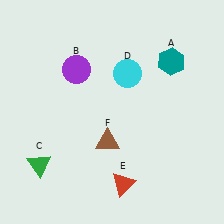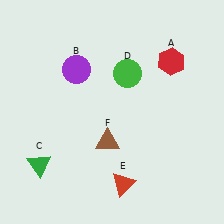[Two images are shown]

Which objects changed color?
A changed from teal to red. D changed from cyan to green.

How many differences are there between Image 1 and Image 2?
There are 2 differences between the two images.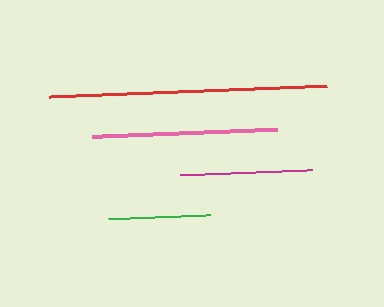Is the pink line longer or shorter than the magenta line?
The pink line is longer than the magenta line.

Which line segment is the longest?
The red line is the longest at approximately 278 pixels.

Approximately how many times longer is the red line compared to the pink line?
The red line is approximately 1.5 times the length of the pink line.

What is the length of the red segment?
The red segment is approximately 278 pixels long.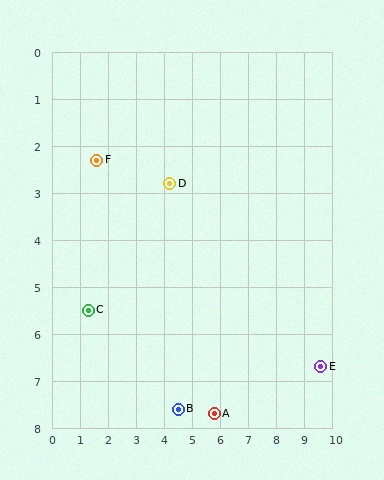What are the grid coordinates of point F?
Point F is at approximately (1.6, 2.3).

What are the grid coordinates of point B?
Point B is at approximately (4.5, 7.6).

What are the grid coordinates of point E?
Point E is at approximately (9.6, 6.7).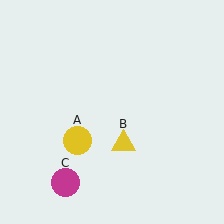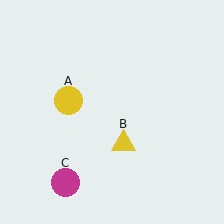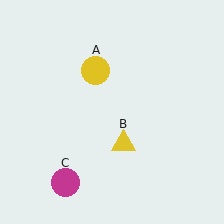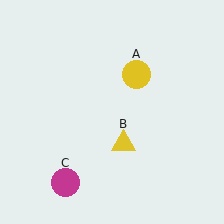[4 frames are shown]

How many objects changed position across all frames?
1 object changed position: yellow circle (object A).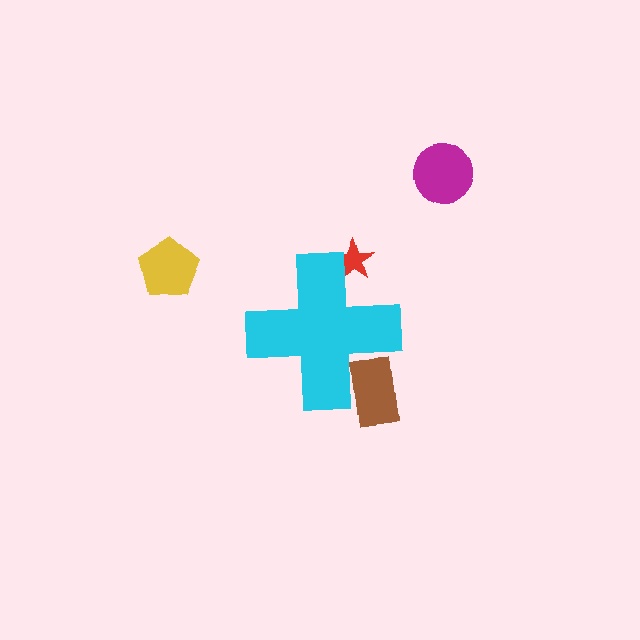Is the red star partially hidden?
Yes, the red star is partially hidden behind the cyan cross.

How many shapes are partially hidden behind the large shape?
2 shapes are partially hidden.